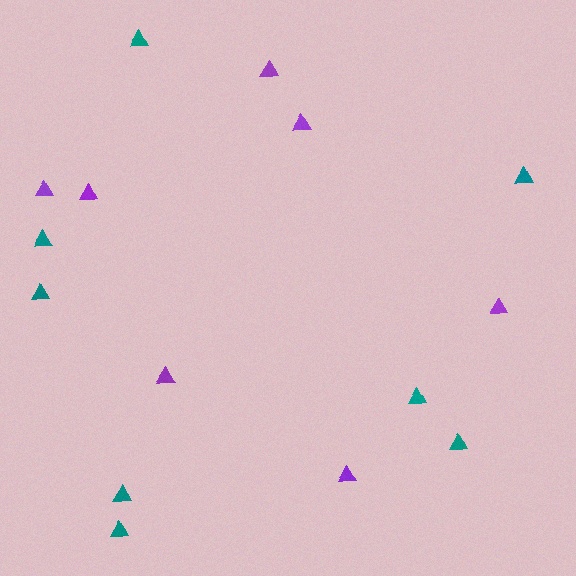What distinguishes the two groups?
There are 2 groups: one group of purple triangles (7) and one group of teal triangles (8).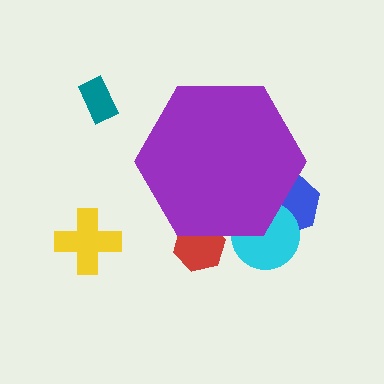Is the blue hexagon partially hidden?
Yes, the blue hexagon is partially hidden behind the purple hexagon.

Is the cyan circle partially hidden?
Yes, the cyan circle is partially hidden behind the purple hexagon.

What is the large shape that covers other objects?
A purple hexagon.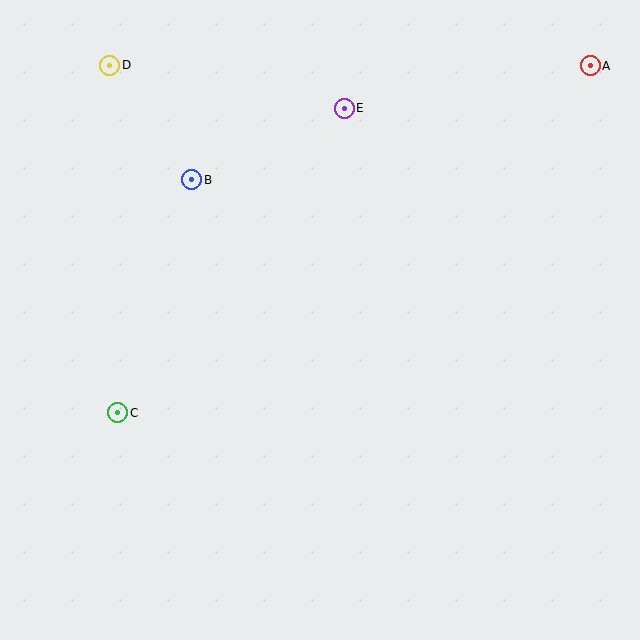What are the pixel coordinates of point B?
Point B is at (192, 180).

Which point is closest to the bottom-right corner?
Point C is closest to the bottom-right corner.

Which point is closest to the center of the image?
Point B at (192, 180) is closest to the center.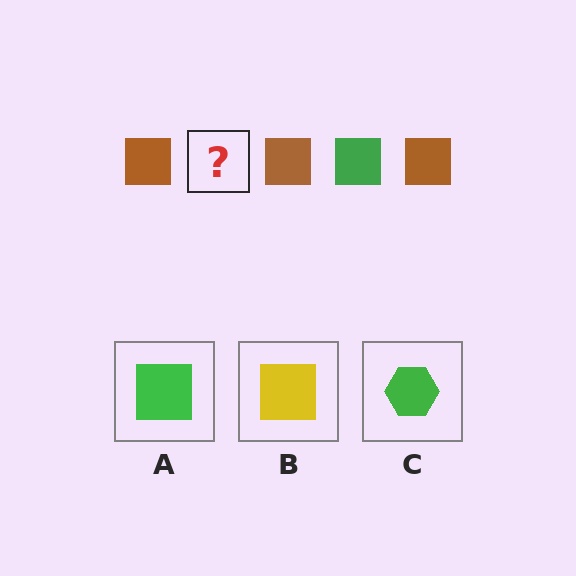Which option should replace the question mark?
Option A.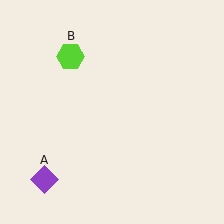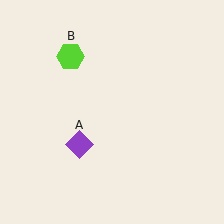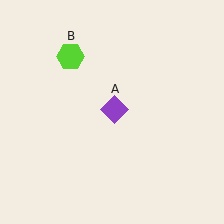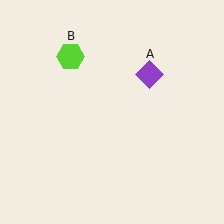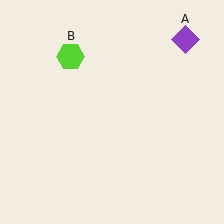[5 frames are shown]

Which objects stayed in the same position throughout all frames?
Lime hexagon (object B) remained stationary.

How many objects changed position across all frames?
1 object changed position: purple diamond (object A).